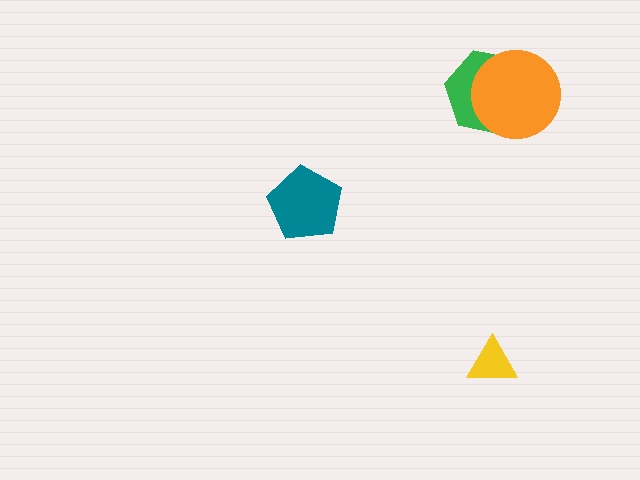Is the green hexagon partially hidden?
Yes, it is partially covered by another shape.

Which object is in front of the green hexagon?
The orange circle is in front of the green hexagon.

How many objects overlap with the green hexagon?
1 object overlaps with the green hexagon.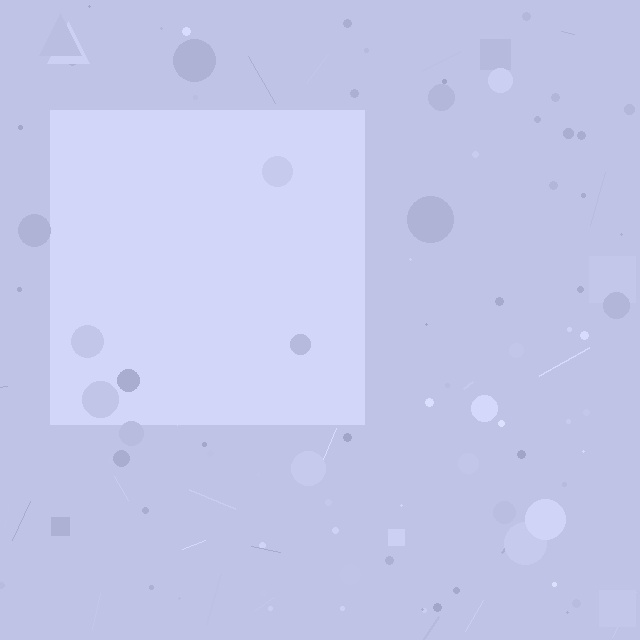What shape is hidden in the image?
A square is hidden in the image.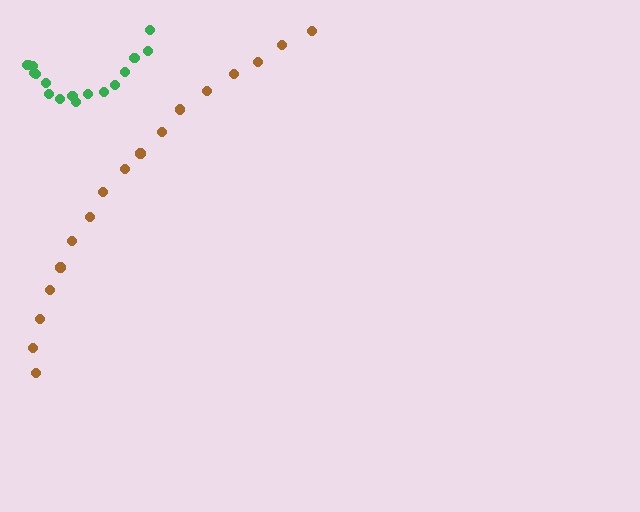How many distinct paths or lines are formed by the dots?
There are 2 distinct paths.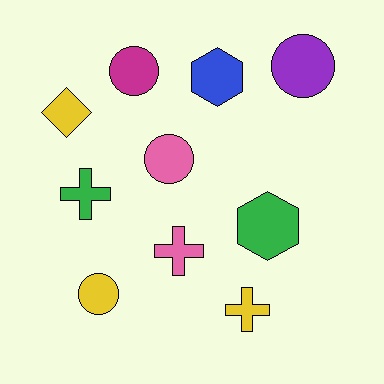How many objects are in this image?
There are 10 objects.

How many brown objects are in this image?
There are no brown objects.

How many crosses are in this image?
There are 3 crosses.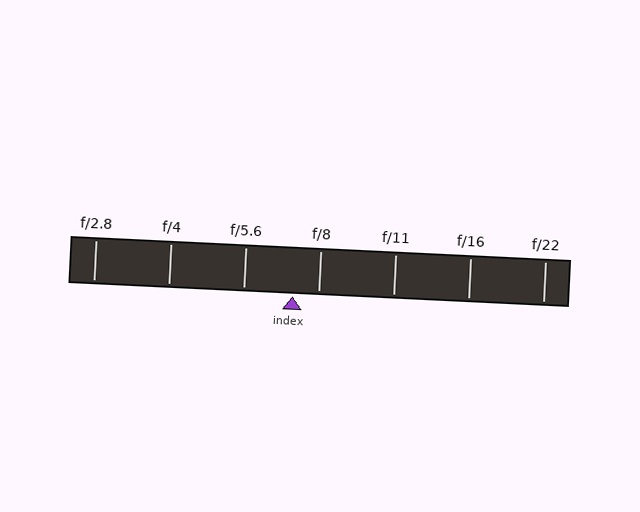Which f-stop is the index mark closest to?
The index mark is closest to f/8.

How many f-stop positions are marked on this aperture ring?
There are 7 f-stop positions marked.